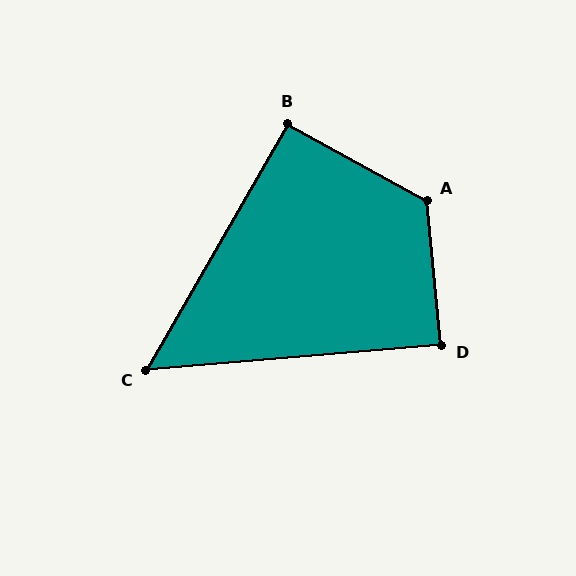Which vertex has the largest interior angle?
A, at approximately 125 degrees.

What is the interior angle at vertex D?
Approximately 89 degrees (approximately right).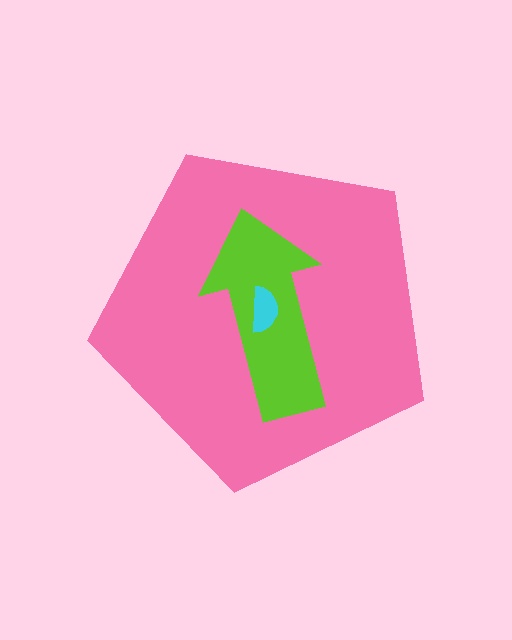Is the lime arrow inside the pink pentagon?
Yes.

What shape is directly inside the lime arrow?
The cyan semicircle.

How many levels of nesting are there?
3.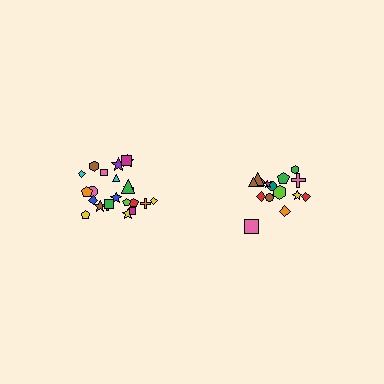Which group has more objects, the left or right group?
The left group.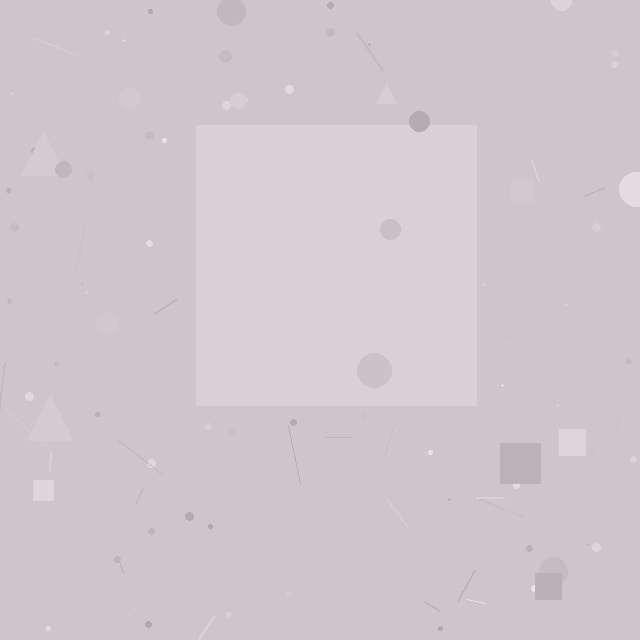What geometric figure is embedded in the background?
A square is embedded in the background.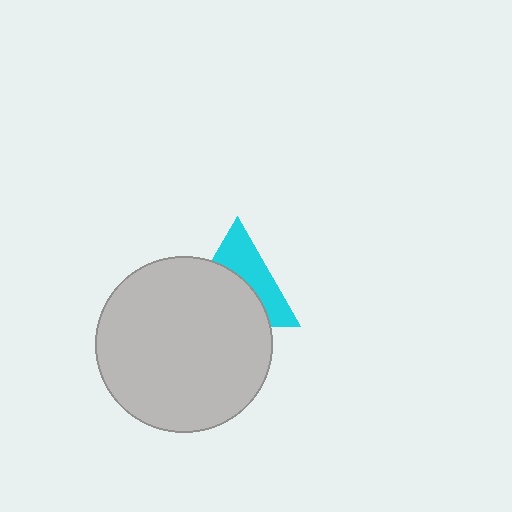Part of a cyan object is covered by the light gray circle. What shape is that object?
It is a triangle.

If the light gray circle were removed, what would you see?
You would see the complete cyan triangle.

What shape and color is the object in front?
The object in front is a light gray circle.